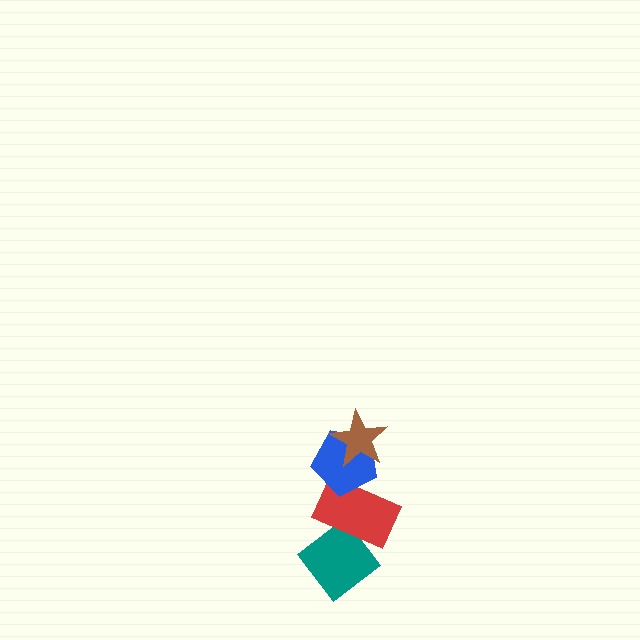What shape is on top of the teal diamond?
The red rectangle is on top of the teal diamond.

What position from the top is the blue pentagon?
The blue pentagon is 2nd from the top.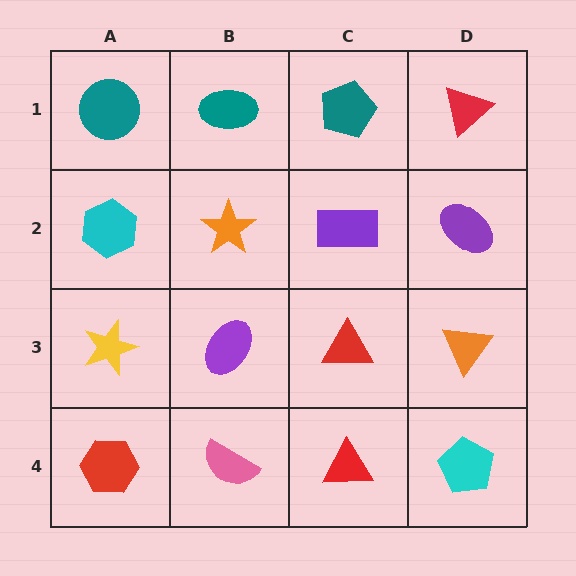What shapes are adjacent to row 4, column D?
An orange triangle (row 3, column D), a red triangle (row 4, column C).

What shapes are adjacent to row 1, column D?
A purple ellipse (row 2, column D), a teal pentagon (row 1, column C).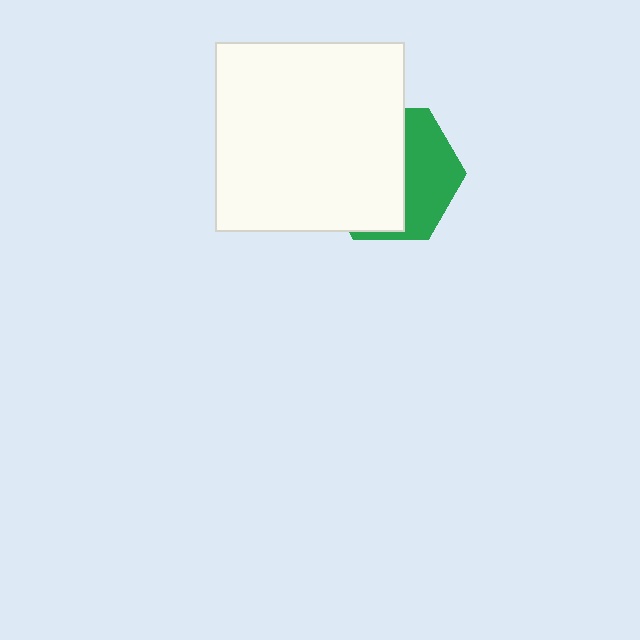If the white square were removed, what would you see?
You would see the complete green hexagon.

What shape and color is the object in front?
The object in front is a white square.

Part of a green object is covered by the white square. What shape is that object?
It is a hexagon.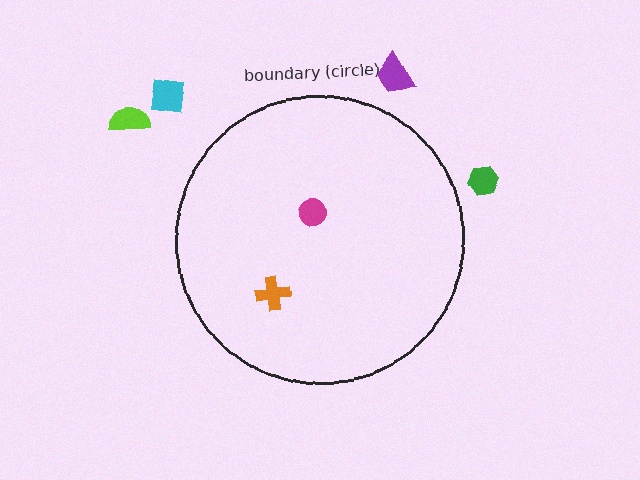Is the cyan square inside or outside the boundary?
Outside.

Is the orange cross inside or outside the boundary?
Inside.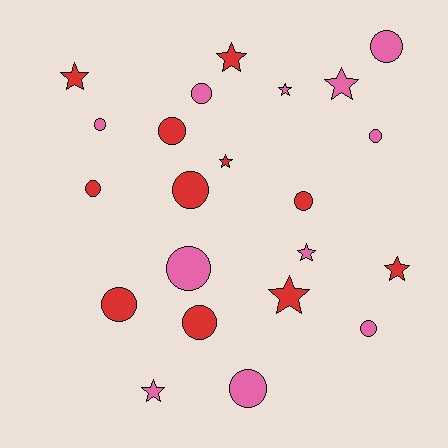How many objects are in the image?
There are 22 objects.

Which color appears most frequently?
Red, with 11 objects.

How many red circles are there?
There are 6 red circles.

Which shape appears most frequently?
Circle, with 13 objects.